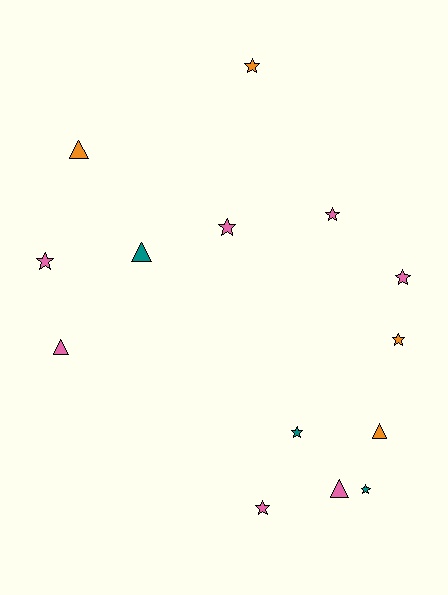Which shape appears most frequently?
Star, with 9 objects.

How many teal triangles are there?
There is 1 teal triangle.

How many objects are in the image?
There are 14 objects.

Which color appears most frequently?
Pink, with 7 objects.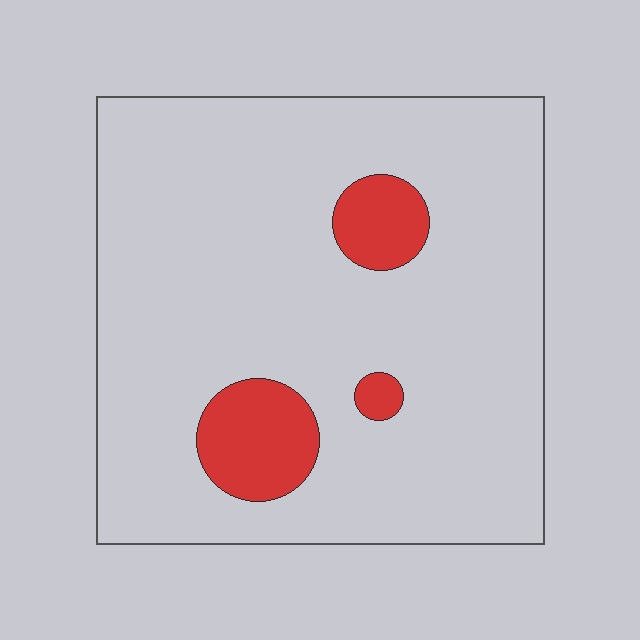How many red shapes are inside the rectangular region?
3.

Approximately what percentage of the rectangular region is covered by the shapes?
Approximately 10%.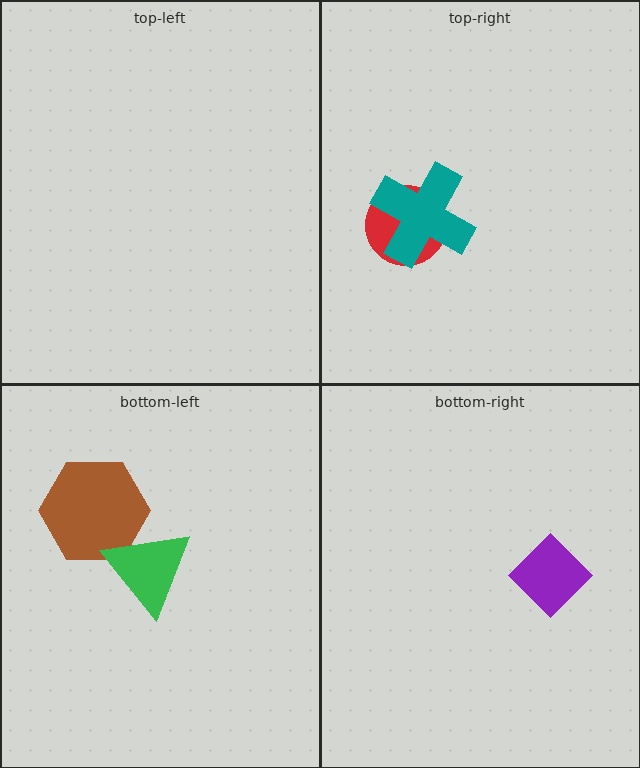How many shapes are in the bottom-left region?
2.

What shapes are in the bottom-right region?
The purple diamond.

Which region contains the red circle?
The top-right region.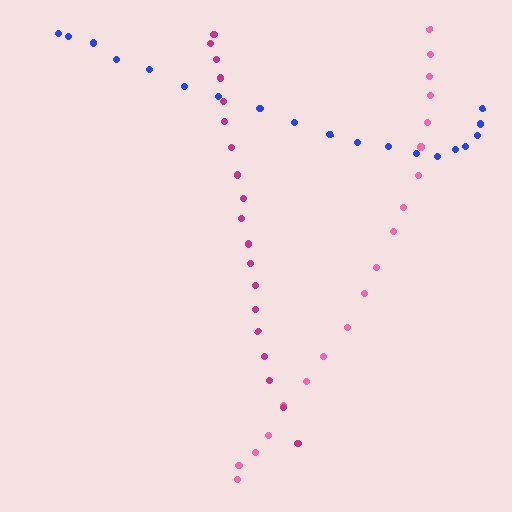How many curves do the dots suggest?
There are 3 distinct paths.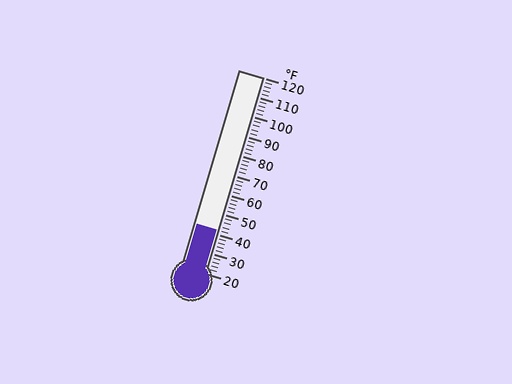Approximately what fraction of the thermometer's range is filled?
The thermometer is filled to approximately 20% of its range.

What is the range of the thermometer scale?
The thermometer scale ranges from 20°F to 120°F.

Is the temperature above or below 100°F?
The temperature is below 100°F.